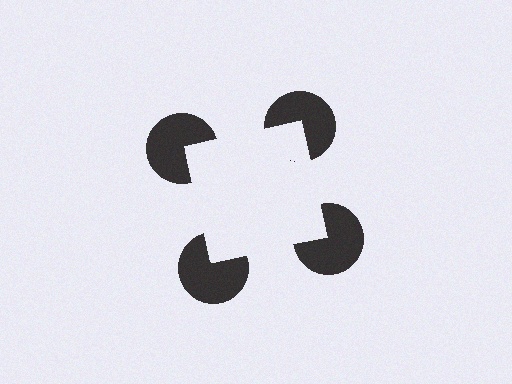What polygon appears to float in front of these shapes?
An illusory square — its edges are inferred from the aligned wedge cuts in the pac-man discs, not physically drawn.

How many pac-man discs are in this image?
There are 4 — one at each vertex of the illusory square.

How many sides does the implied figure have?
4 sides.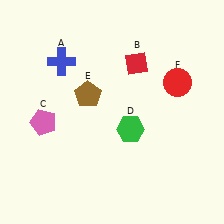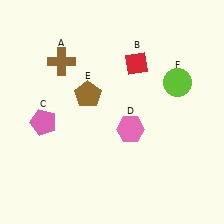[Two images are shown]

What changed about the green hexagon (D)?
In Image 1, D is green. In Image 2, it changed to pink.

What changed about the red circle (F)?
In Image 1, F is red. In Image 2, it changed to lime.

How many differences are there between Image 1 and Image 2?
There are 3 differences between the two images.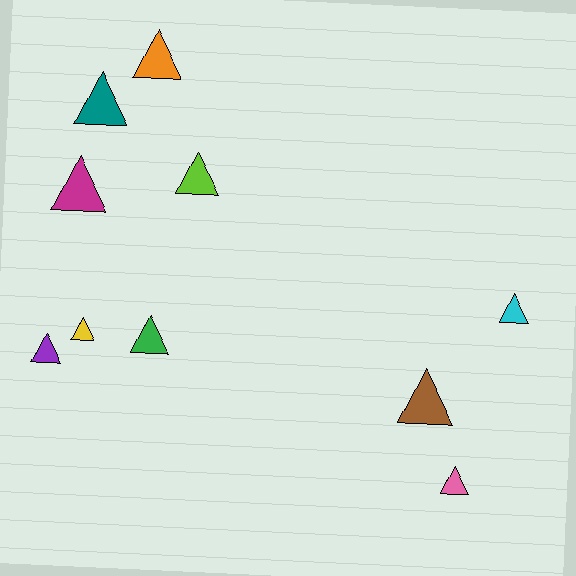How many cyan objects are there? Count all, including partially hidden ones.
There is 1 cyan object.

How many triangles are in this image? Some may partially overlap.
There are 10 triangles.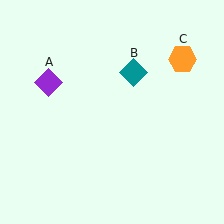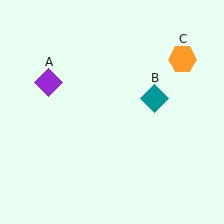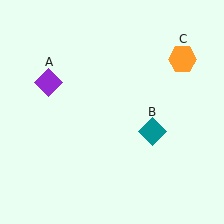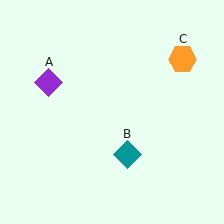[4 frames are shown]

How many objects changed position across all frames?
1 object changed position: teal diamond (object B).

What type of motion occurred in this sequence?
The teal diamond (object B) rotated clockwise around the center of the scene.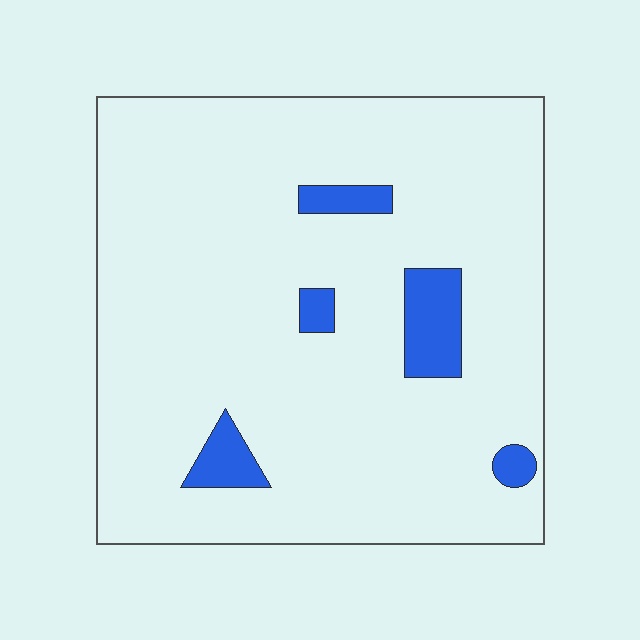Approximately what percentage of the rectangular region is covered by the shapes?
Approximately 10%.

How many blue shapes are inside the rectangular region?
5.